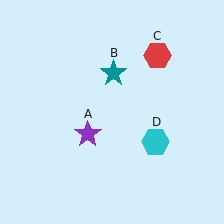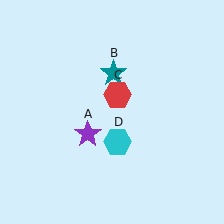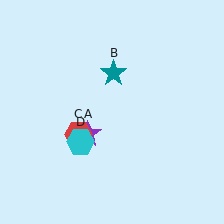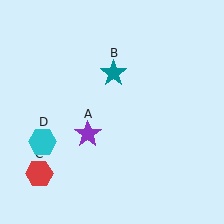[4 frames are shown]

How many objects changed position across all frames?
2 objects changed position: red hexagon (object C), cyan hexagon (object D).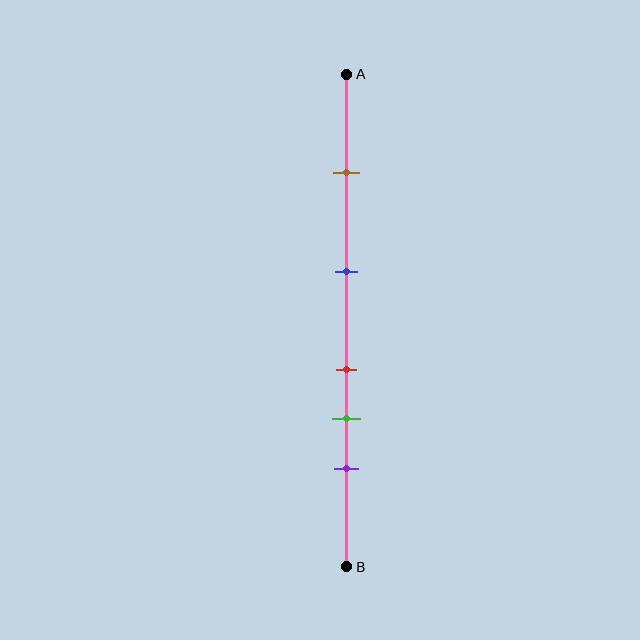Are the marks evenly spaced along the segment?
No, the marks are not evenly spaced.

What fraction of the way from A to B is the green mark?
The green mark is approximately 70% (0.7) of the way from A to B.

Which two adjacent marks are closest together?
The red and green marks are the closest adjacent pair.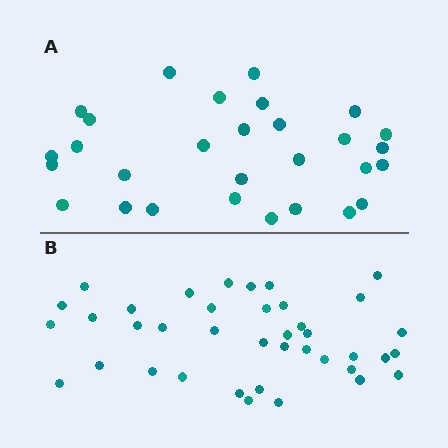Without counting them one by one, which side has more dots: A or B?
Region B (the bottom region) has more dots.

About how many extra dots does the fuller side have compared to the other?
Region B has roughly 10 or so more dots than region A.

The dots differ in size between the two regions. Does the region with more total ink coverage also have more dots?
No. Region A has more total ink coverage because its dots are larger, but region B actually contains more individual dots. Total area can be misleading — the number of items is what matters here.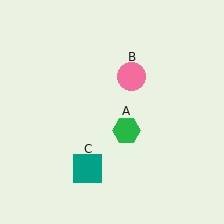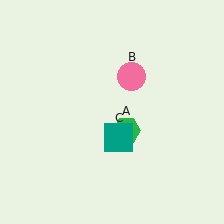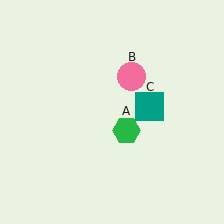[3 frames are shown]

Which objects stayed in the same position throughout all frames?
Green hexagon (object A) and pink circle (object B) remained stationary.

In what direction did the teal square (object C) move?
The teal square (object C) moved up and to the right.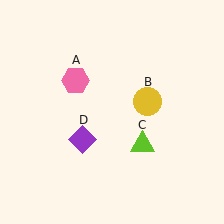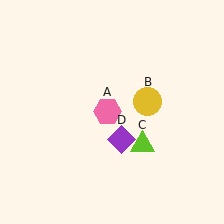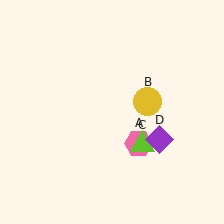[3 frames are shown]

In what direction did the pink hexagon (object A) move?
The pink hexagon (object A) moved down and to the right.